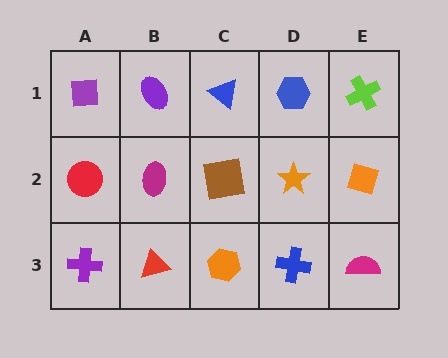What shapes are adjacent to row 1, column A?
A red circle (row 2, column A), a purple ellipse (row 1, column B).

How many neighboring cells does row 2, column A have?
3.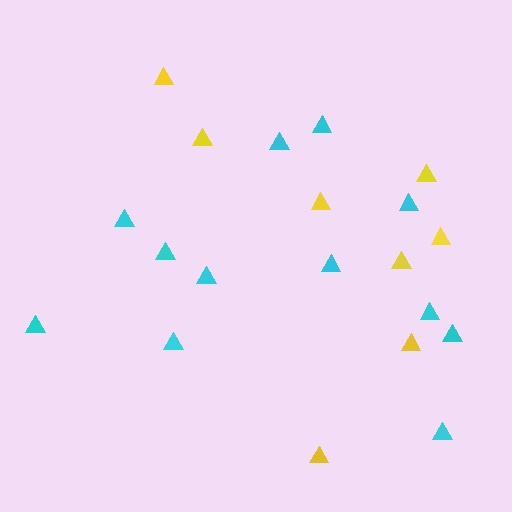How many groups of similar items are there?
There are 2 groups: one group of cyan triangles (12) and one group of yellow triangles (8).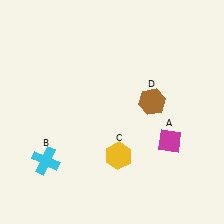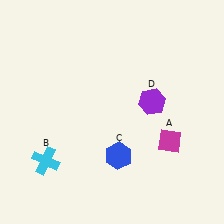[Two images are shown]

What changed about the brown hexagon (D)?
In Image 1, D is brown. In Image 2, it changed to purple.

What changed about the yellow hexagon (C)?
In Image 1, C is yellow. In Image 2, it changed to blue.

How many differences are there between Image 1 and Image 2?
There are 2 differences between the two images.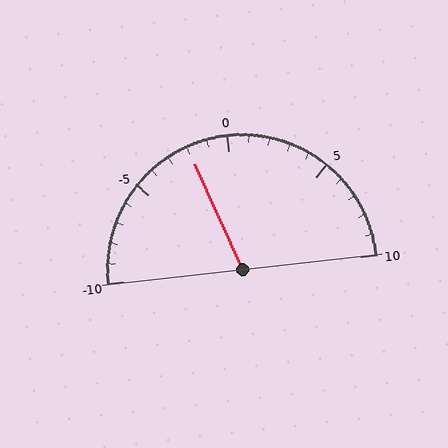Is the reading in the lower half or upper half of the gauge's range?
The reading is in the lower half of the range (-10 to 10).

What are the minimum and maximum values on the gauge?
The gauge ranges from -10 to 10.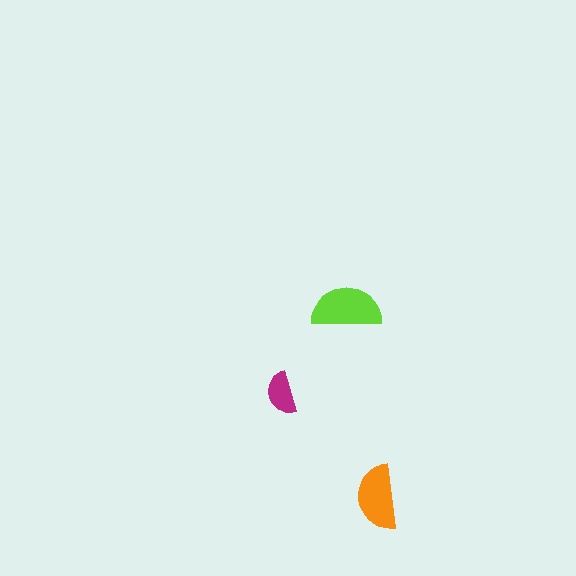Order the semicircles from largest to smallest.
the lime one, the orange one, the magenta one.